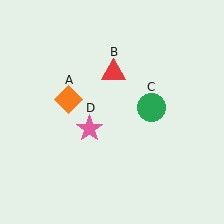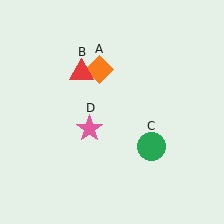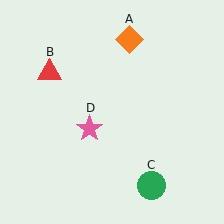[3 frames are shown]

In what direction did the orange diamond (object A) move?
The orange diamond (object A) moved up and to the right.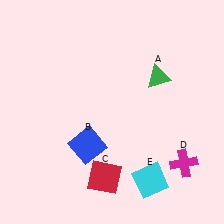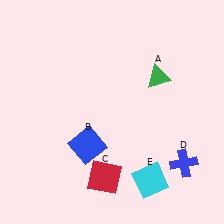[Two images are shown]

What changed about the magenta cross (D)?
In Image 1, D is magenta. In Image 2, it changed to blue.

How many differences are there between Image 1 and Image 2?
There is 1 difference between the two images.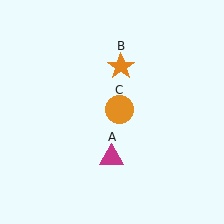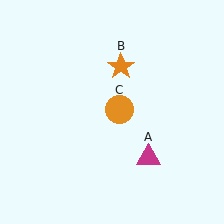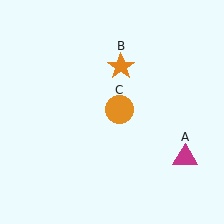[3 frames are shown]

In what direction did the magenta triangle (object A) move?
The magenta triangle (object A) moved right.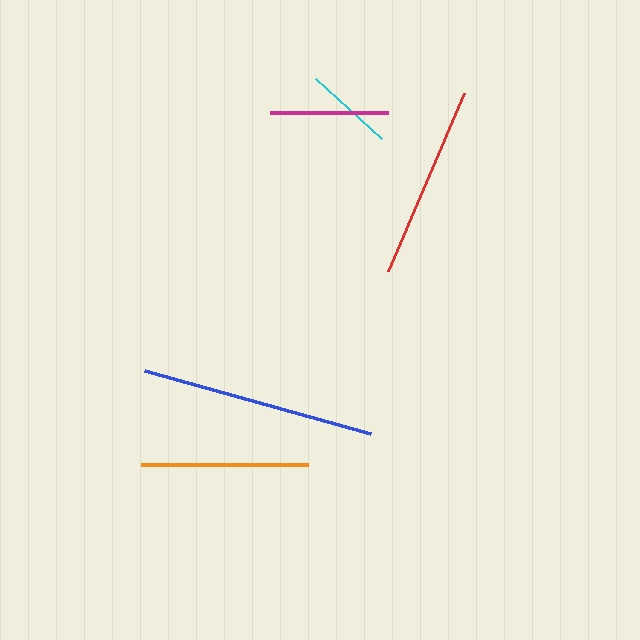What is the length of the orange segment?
The orange segment is approximately 167 pixels long.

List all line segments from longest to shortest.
From longest to shortest: blue, red, orange, magenta, cyan.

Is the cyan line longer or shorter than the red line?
The red line is longer than the cyan line.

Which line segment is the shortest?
The cyan line is the shortest at approximately 90 pixels.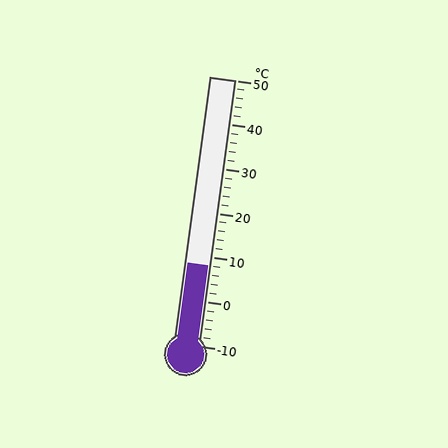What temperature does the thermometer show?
The thermometer shows approximately 8°C.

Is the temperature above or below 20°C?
The temperature is below 20°C.